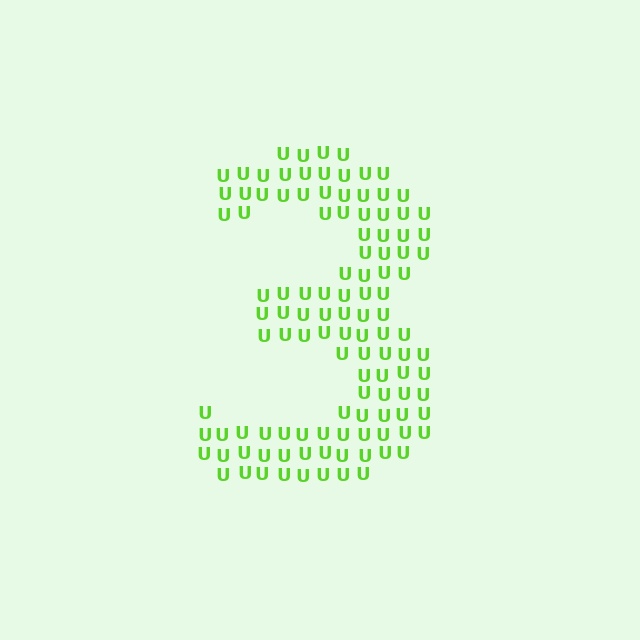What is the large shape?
The large shape is the digit 3.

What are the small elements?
The small elements are letter U's.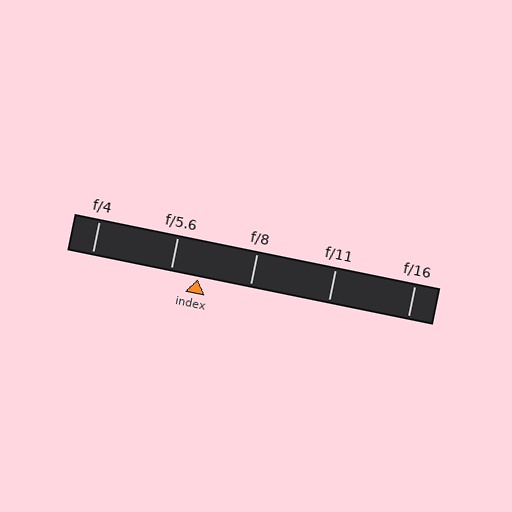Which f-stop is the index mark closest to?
The index mark is closest to f/5.6.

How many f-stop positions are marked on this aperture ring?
There are 5 f-stop positions marked.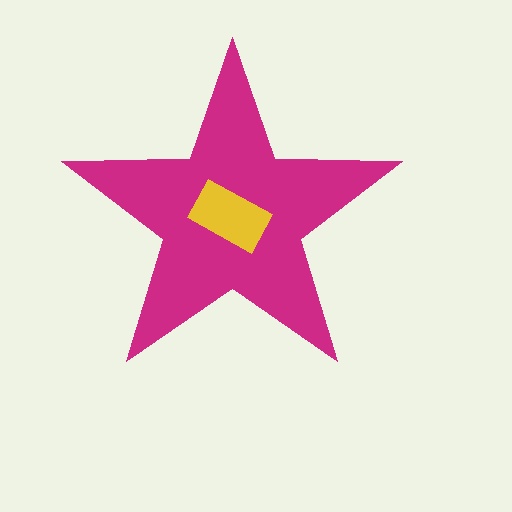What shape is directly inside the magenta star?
The yellow rectangle.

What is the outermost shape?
The magenta star.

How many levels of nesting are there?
2.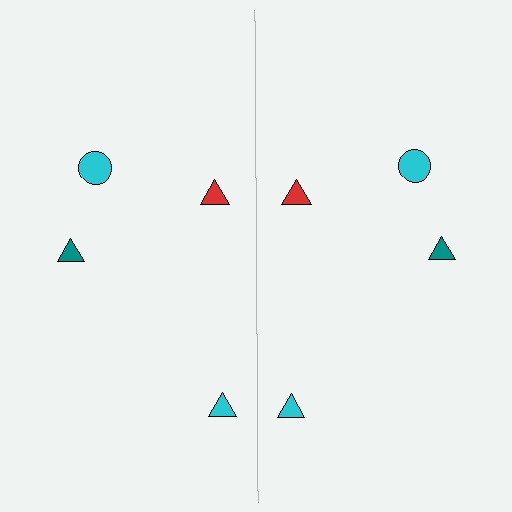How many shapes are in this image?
There are 8 shapes in this image.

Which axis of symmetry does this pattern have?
The pattern has a vertical axis of symmetry running through the center of the image.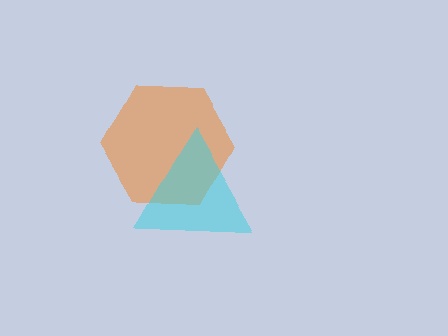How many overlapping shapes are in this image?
There are 2 overlapping shapes in the image.